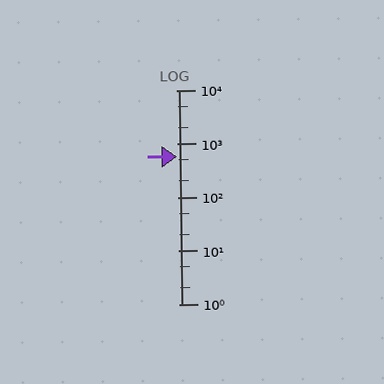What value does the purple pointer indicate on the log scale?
The pointer indicates approximately 580.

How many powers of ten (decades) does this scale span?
The scale spans 4 decades, from 1 to 10000.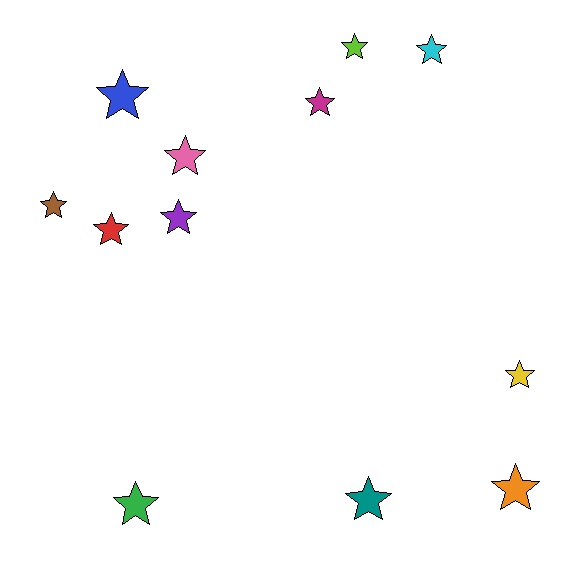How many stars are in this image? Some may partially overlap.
There are 12 stars.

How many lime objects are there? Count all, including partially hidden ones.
There is 1 lime object.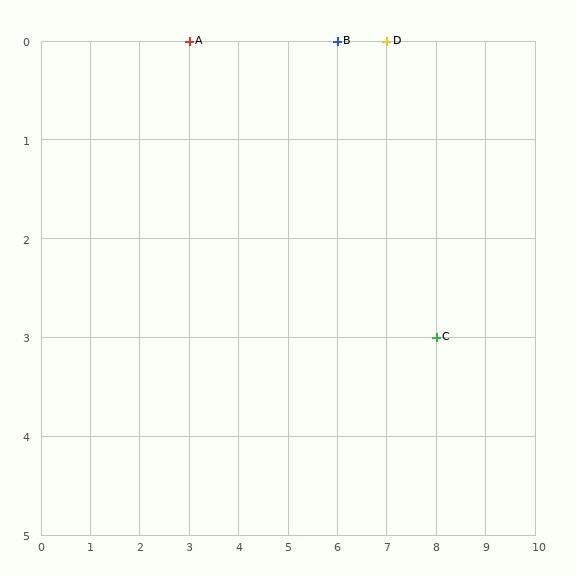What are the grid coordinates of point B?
Point B is at grid coordinates (6, 0).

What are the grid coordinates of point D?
Point D is at grid coordinates (7, 0).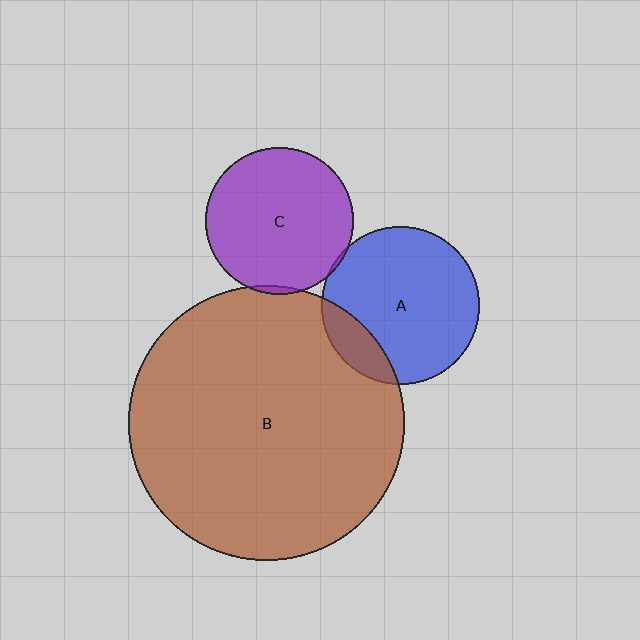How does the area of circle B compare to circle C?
Approximately 3.5 times.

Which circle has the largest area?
Circle B (brown).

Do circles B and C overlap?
Yes.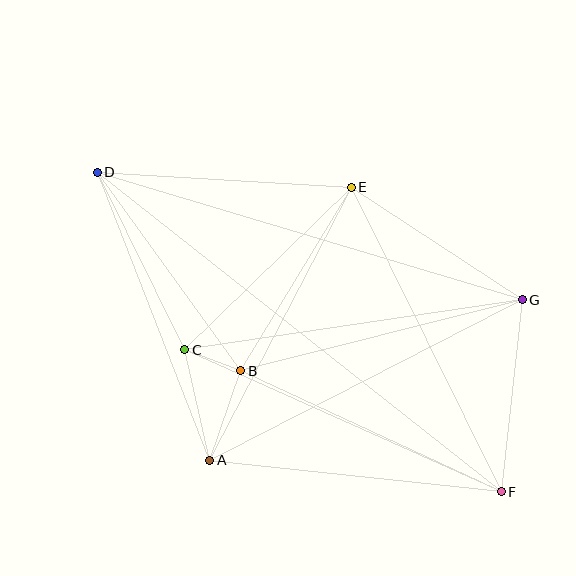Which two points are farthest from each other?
Points D and F are farthest from each other.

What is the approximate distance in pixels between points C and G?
The distance between C and G is approximately 341 pixels.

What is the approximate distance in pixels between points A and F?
The distance between A and F is approximately 293 pixels.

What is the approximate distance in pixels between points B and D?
The distance between B and D is approximately 245 pixels.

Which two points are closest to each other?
Points B and C are closest to each other.